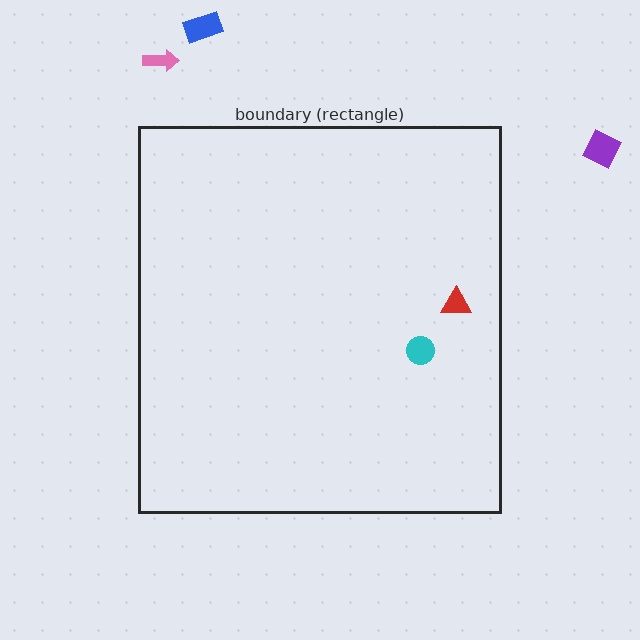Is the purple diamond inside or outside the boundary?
Outside.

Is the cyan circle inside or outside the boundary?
Inside.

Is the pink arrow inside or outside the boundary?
Outside.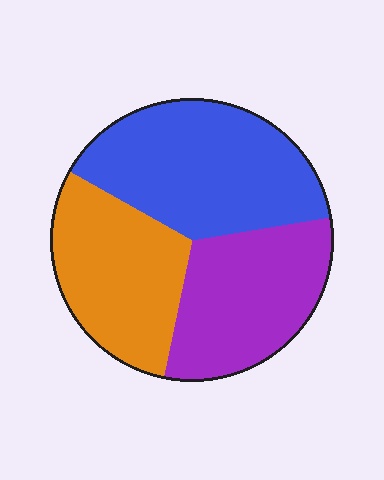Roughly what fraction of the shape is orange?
Orange takes up between a quarter and a half of the shape.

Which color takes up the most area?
Blue, at roughly 40%.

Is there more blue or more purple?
Blue.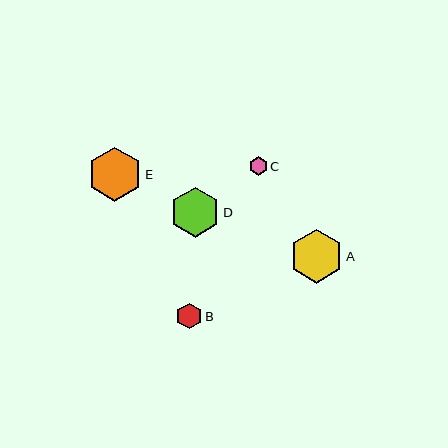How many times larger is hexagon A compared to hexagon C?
Hexagon A is approximately 2.9 times the size of hexagon C.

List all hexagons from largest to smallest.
From largest to smallest: E, A, D, B, C.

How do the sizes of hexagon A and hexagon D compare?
Hexagon A and hexagon D are approximately the same size.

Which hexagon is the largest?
Hexagon E is the largest with a size of approximately 54 pixels.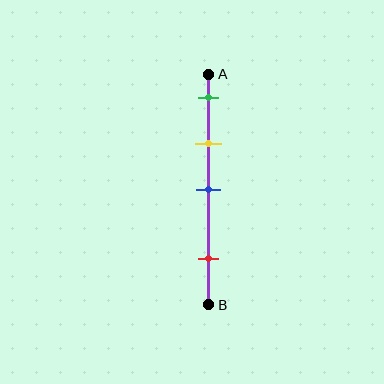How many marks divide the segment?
There are 4 marks dividing the segment.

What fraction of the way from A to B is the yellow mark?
The yellow mark is approximately 30% (0.3) of the way from A to B.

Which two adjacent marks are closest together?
The green and yellow marks are the closest adjacent pair.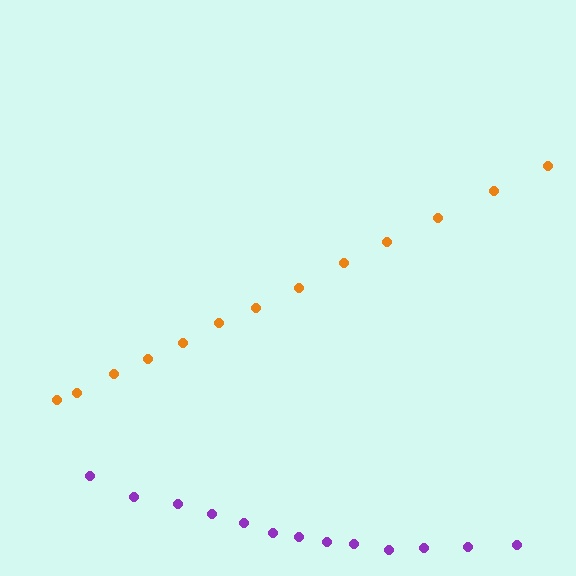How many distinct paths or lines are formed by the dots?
There are 2 distinct paths.